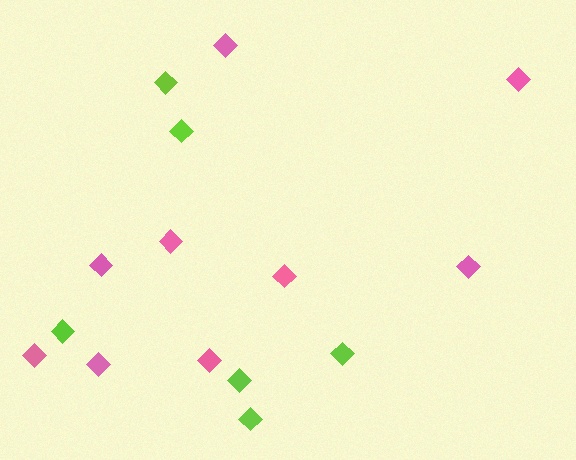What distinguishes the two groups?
There are 2 groups: one group of pink diamonds (9) and one group of lime diamonds (6).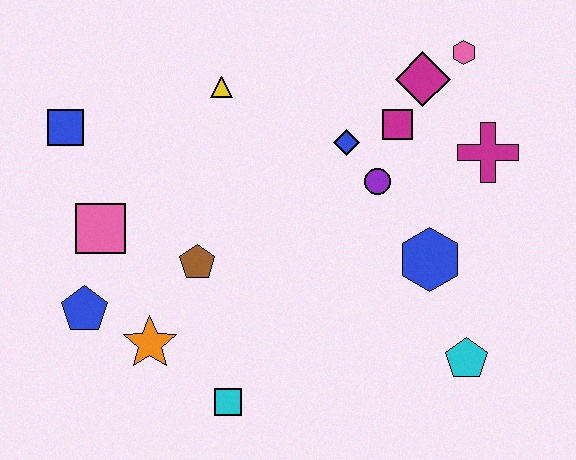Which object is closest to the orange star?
The blue pentagon is closest to the orange star.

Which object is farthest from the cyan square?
The pink hexagon is farthest from the cyan square.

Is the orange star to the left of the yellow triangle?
Yes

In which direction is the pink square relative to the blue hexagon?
The pink square is to the left of the blue hexagon.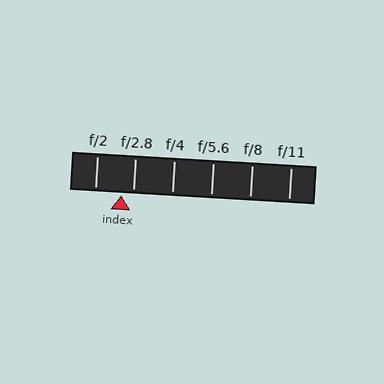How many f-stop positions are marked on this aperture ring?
There are 6 f-stop positions marked.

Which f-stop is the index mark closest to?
The index mark is closest to f/2.8.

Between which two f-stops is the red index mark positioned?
The index mark is between f/2 and f/2.8.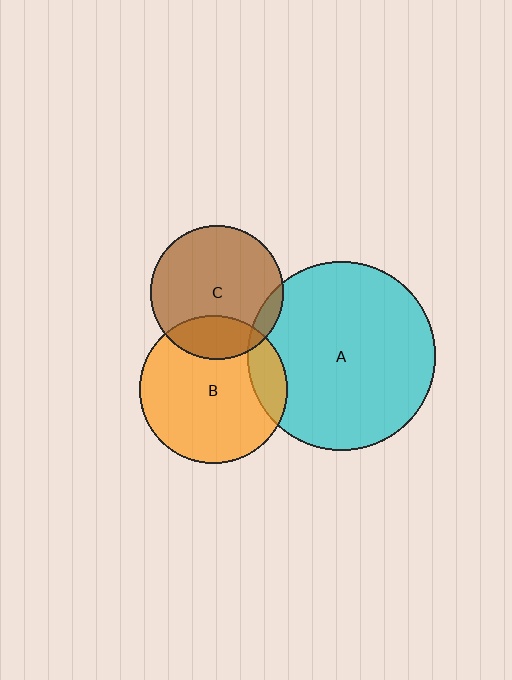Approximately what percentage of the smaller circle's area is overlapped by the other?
Approximately 20%.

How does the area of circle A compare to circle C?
Approximately 2.0 times.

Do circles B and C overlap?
Yes.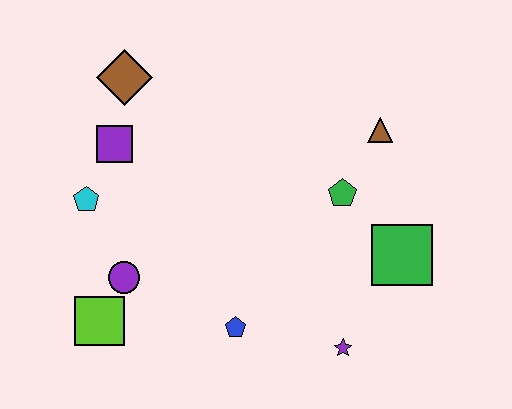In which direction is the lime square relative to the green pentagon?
The lime square is to the left of the green pentagon.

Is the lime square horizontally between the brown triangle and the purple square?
No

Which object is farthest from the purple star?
The brown diamond is farthest from the purple star.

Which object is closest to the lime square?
The purple circle is closest to the lime square.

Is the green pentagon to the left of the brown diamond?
No